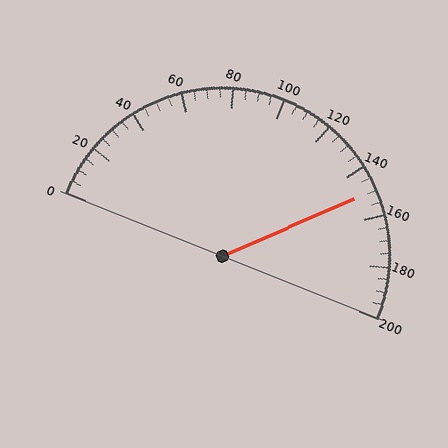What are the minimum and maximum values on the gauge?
The gauge ranges from 0 to 200.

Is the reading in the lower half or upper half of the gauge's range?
The reading is in the upper half of the range (0 to 200).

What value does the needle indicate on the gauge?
The needle indicates approximately 150.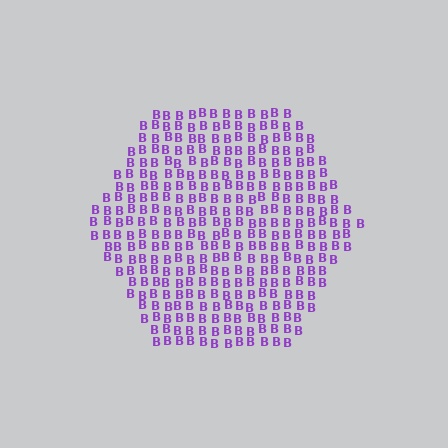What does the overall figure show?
The overall figure shows a hexagon.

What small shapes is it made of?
It is made of small letter B's.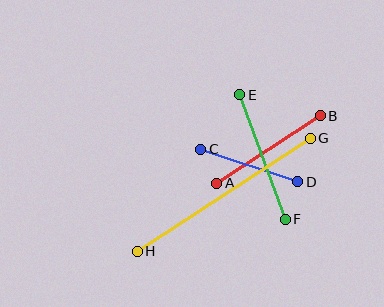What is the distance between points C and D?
The distance is approximately 102 pixels.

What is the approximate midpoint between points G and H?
The midpoint is at approximately (224, 195) pixels.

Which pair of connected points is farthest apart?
Points G and H are farthest apart.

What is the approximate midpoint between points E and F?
The midpoint is at approximately (262, 157) pixels.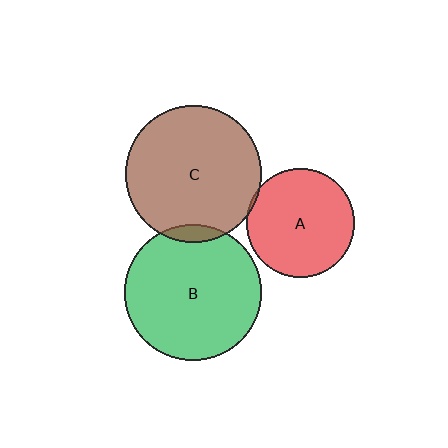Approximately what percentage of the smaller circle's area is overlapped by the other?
Approximately 5%.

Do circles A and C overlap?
Yes.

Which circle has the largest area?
Circle B (green).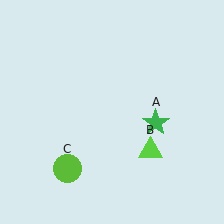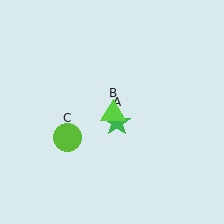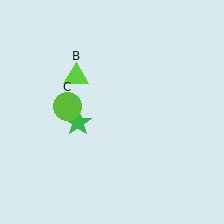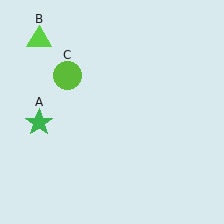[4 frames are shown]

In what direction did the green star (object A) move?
The green star (object A) moved left.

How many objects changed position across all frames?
3 objects changed position: green star (object A), lime triangle (object B), lime circle (object C).